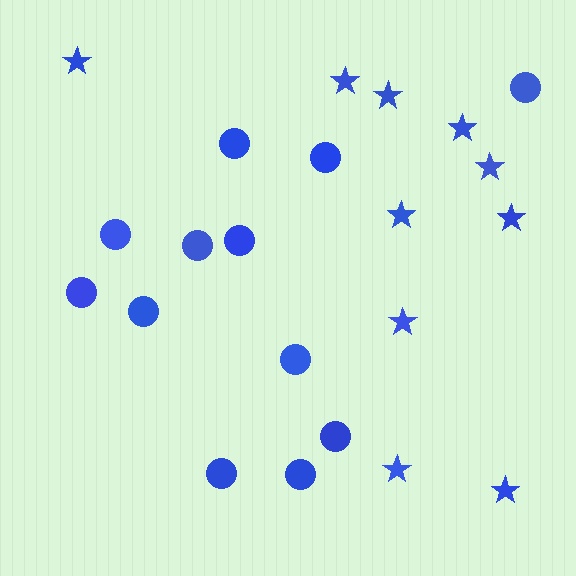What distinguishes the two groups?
There are 2 groups: one group of stars (10) and one group of circles (12).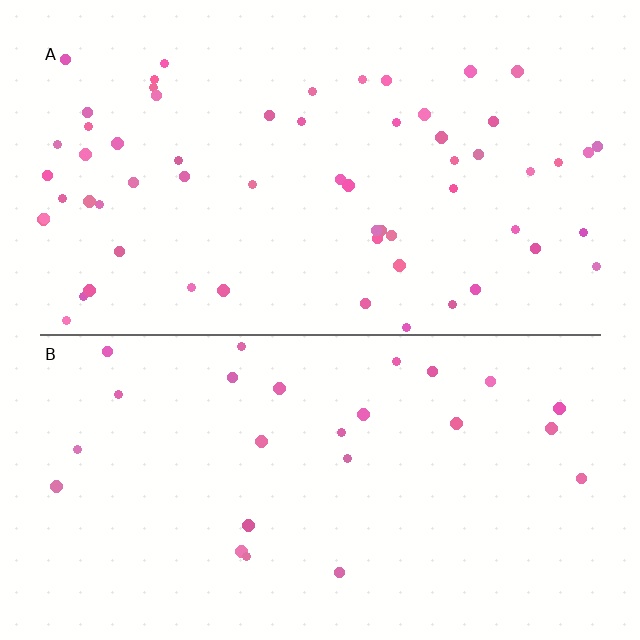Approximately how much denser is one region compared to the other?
Approximately 2.4× — region A over region B.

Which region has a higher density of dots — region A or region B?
A (the top).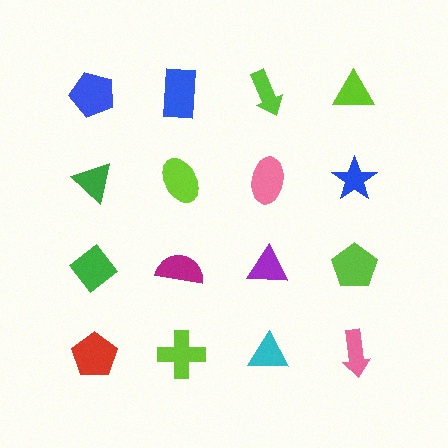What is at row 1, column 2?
A blue rectangle.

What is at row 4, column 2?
A lime cross.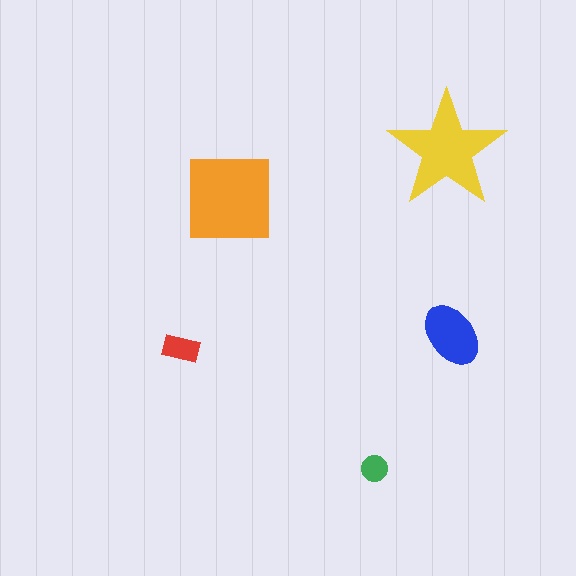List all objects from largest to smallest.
The orange square, the yellow star, the blue ellipse, the red rectangle, the green circle.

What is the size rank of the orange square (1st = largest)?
1st.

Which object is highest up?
The yellow star is topmost.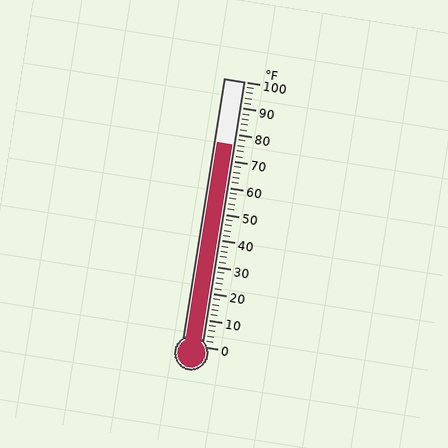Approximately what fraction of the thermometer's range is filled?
The thermometer is filled to approximately 75% of its range.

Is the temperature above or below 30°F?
The temperature is above 30°F.